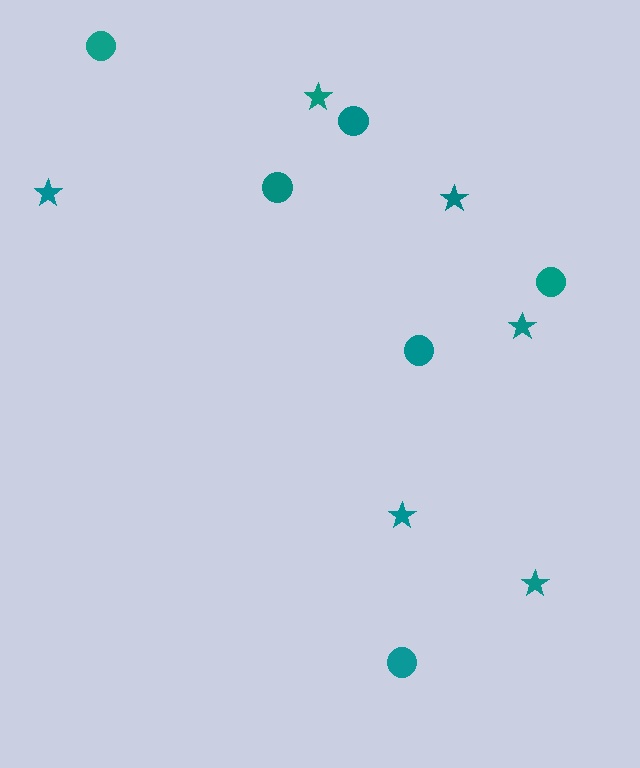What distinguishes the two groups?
There are 2 groups: one group of stars (6) and one group of circles (6).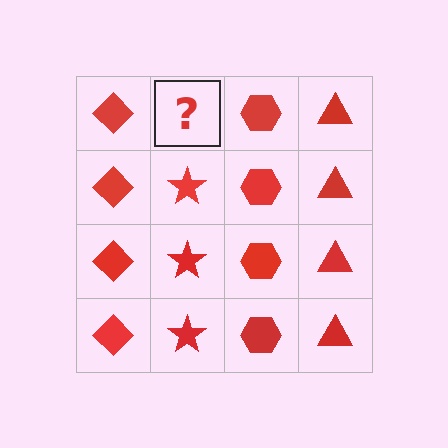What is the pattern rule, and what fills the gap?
The rule is that each column has a consistent shape. The gap should be filled with a red star.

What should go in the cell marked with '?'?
The missing cell should contain a red star.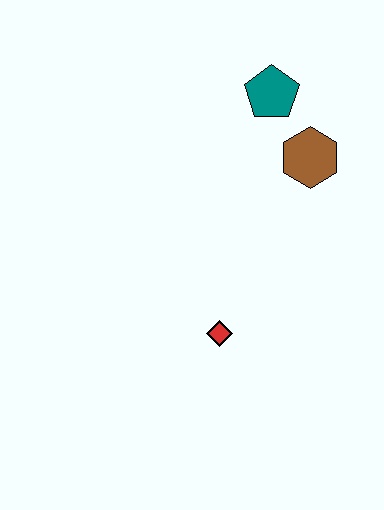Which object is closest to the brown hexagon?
The teal pentagon is closest to the brown hexagon.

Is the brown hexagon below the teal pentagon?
Yes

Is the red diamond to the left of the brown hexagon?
Yes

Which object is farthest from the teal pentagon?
The red diamond is farthest from the teal pentagon.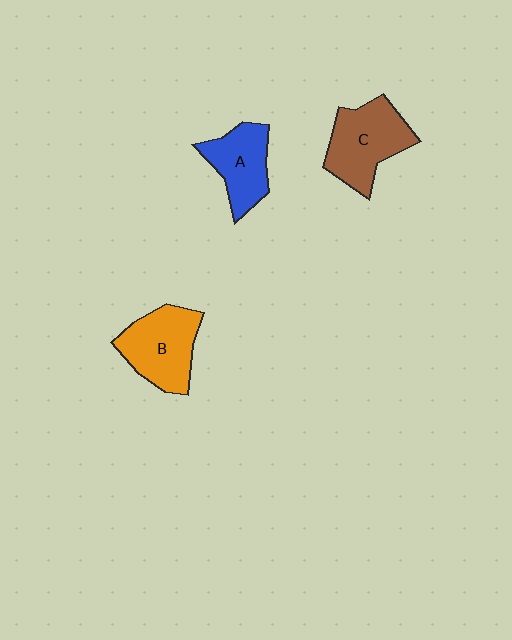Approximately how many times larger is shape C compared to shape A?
Approximately 1.3 times.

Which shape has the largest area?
Shape C (brown).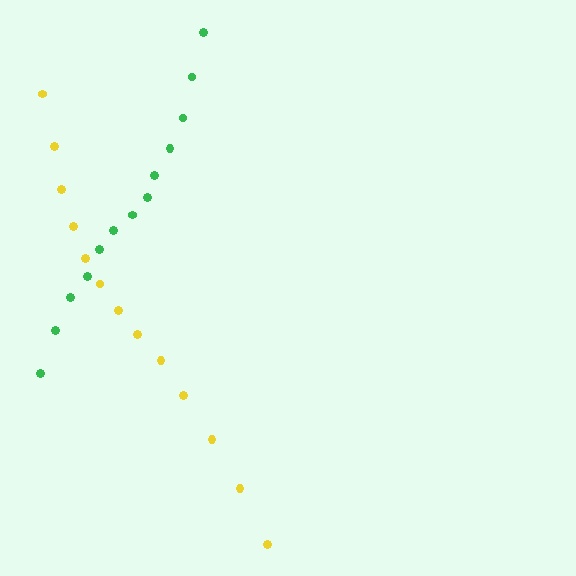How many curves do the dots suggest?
There are 2 distinct paths.